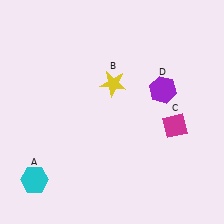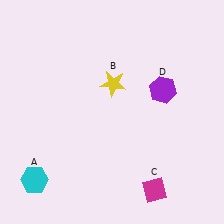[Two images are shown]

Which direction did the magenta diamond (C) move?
The magenta diamond (C) moved down.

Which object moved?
The magenta diamond (C) moved down.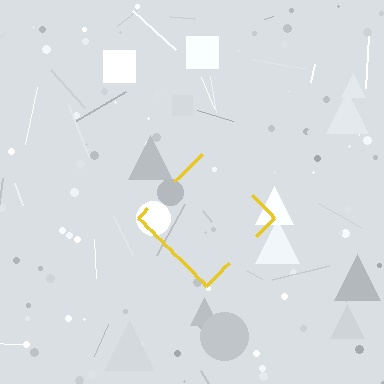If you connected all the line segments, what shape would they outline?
They would outline a diamond.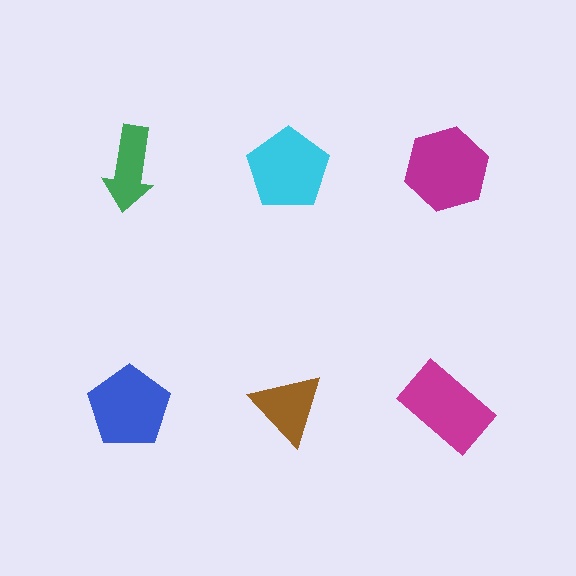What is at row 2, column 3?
A magenta rectangle.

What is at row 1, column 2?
A cyan pentagon.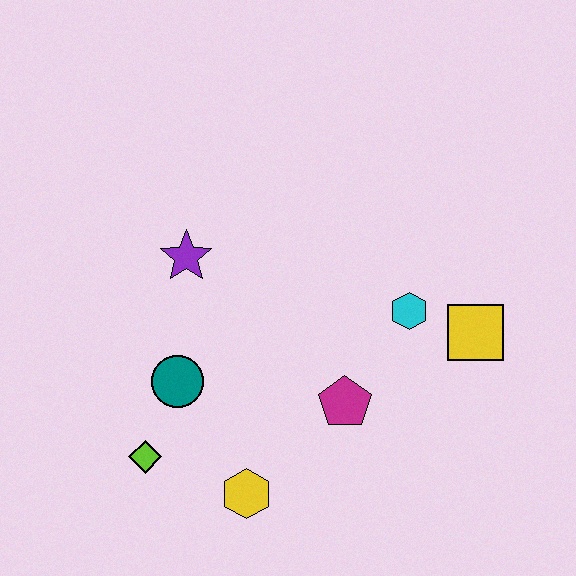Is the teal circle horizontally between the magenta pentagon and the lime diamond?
Yes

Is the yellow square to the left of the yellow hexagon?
No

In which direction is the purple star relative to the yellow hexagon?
The purple star is above the yellow hexagon.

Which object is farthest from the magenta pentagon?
The purple star is farthest from the magenta pentagon.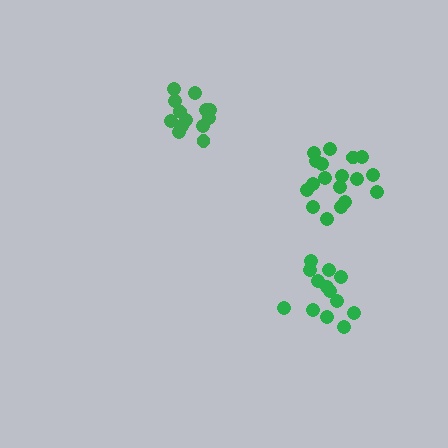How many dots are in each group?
Group 1: 13 dots, Group 2: 18 dots, Group 3: 13 dots (44 total).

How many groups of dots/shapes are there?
There are 3 groups.